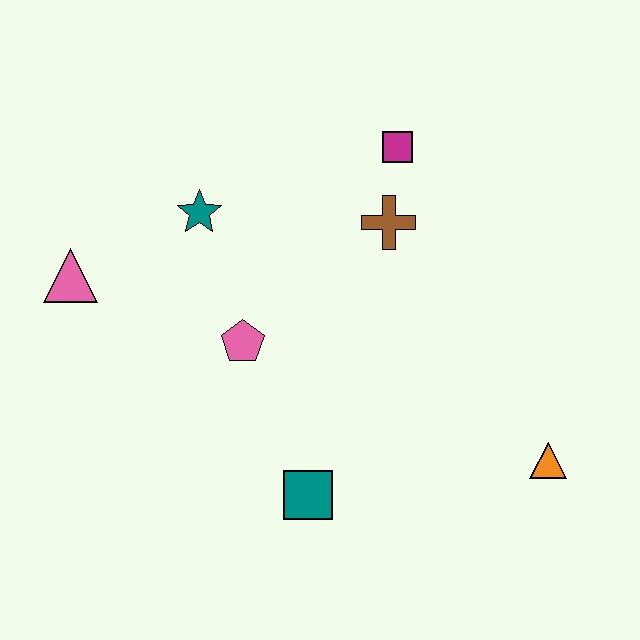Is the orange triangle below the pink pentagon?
Yes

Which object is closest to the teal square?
The pink pentagon is closest to the teal square.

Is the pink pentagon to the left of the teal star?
No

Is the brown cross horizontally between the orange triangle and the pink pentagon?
Yes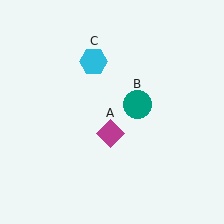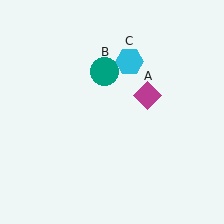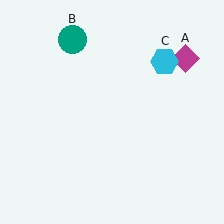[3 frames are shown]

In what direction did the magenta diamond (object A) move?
The magenta diamond (object A) moved up and to the right.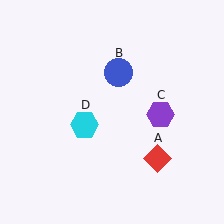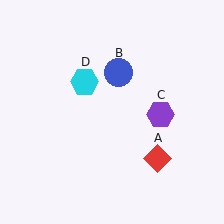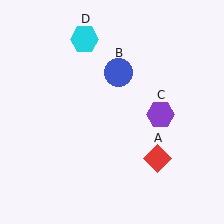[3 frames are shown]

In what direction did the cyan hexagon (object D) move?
The cyan hexagon (object D) moved up.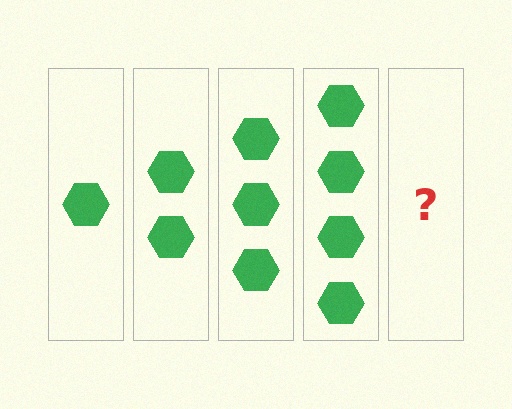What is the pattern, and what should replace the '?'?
The pattern is that each step adds one more hexagon. The '?' should be 5 hexagons.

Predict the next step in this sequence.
The next step is 5 hexagons.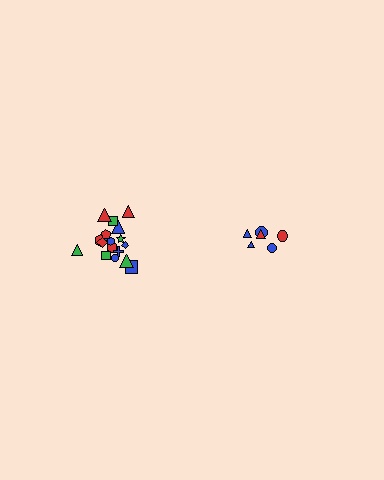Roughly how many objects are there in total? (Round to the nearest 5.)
Roughly 25 objects in total.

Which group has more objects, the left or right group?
The left group.